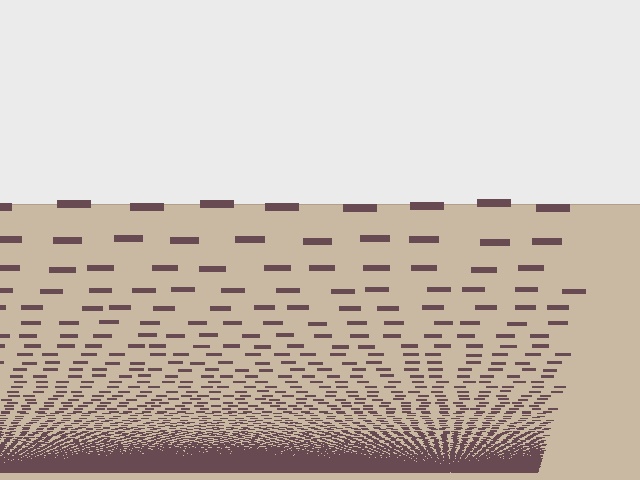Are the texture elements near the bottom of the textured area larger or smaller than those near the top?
Smaller. The gradient is inverted — elements near the bottom are smaller and denser.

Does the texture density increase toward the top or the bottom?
Density increases toward the bottom.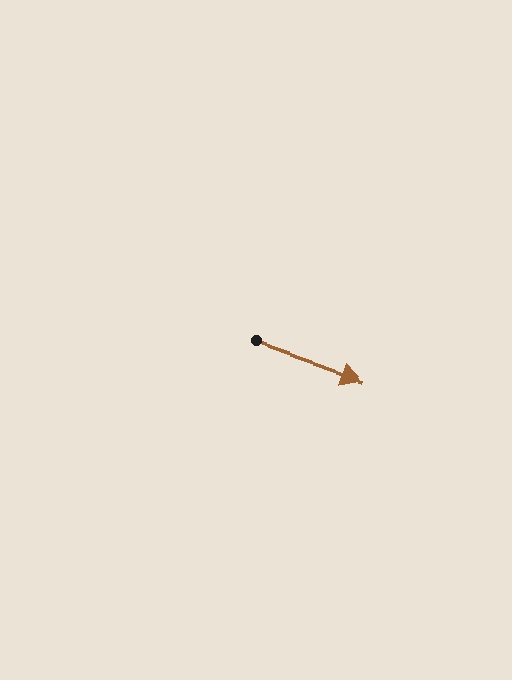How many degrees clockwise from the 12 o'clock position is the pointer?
Approximately 109 degrees.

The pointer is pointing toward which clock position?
Roughly 4 o'clock.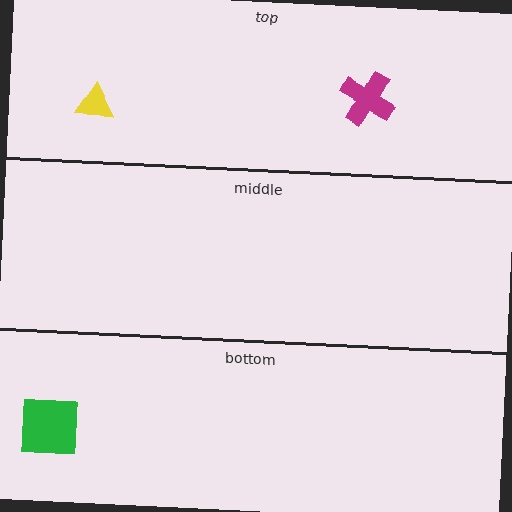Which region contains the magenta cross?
The top region.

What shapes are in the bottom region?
The green square.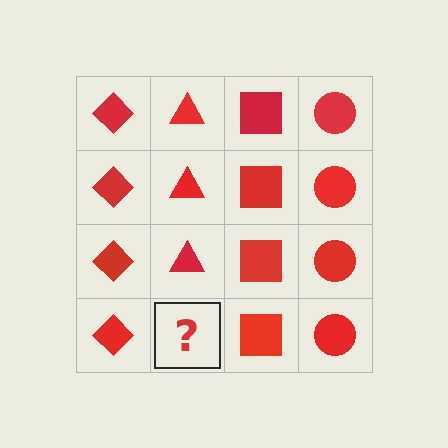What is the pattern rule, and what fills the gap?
The rule is that each column has a consistent shape. The gap should be filled with a red triangle.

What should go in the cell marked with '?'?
The missing cell should contain a red triangle.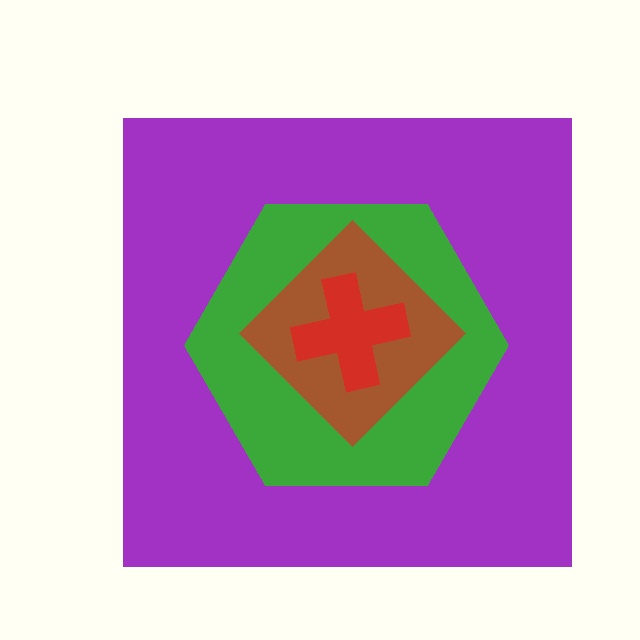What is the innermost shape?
The red cross.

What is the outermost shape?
The purple square.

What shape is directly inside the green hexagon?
The brown diamond.